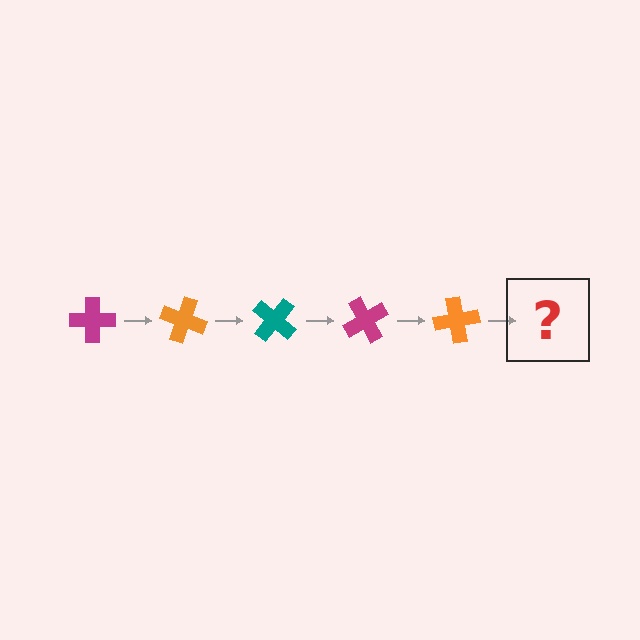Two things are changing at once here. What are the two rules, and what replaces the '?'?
The two rules are that it rotates 20 degrees each step and the color cycles through magenta, orange, and teal. The '?' should be a teal cross, rotated 100 degrees from the start.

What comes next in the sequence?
The next element should be a teal cross, rotated 100 degrees from the start.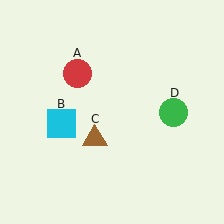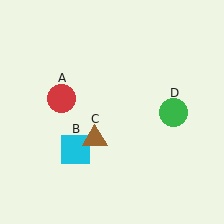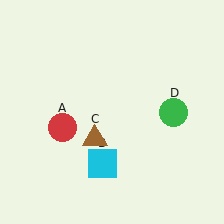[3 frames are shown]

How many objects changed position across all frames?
2 objects changed position: red circle (object A), cyan square (object B).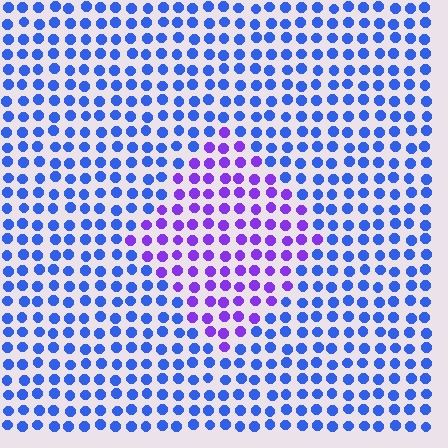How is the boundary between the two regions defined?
The boundary is defined purely by a slight shift in hue (about 44 degrees). Spacing, size, and orientation are identical on both sides.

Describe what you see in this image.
The image is filled with small blue elements in a uniform arrangement. A diamond-shaped region is visible where the elements are tinted to a slightly different hue, forming a subtle color boundary.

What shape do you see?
I see a diamond.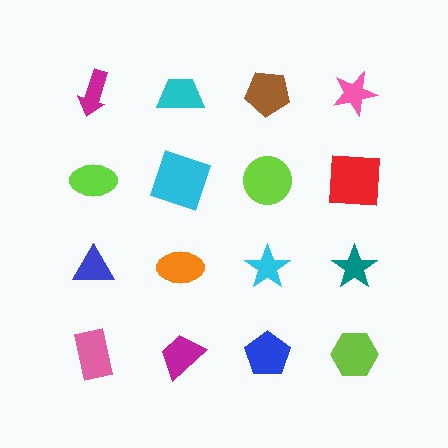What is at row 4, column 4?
A lime hexagon.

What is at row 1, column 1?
A magenta arrow.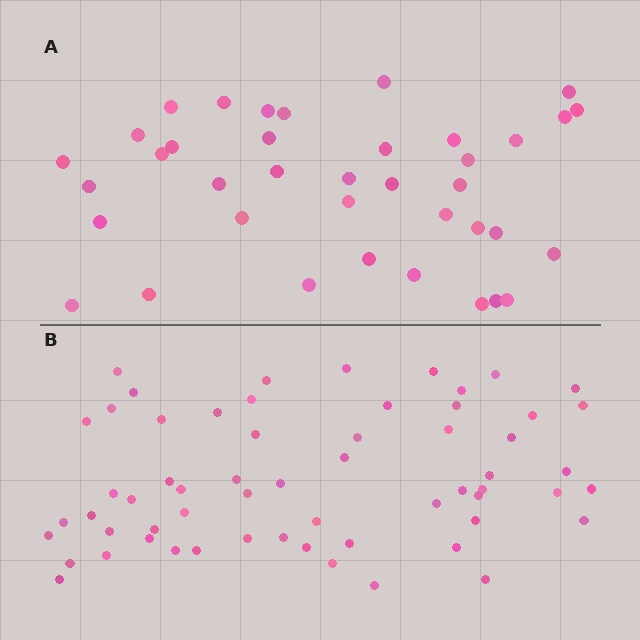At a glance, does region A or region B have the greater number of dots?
Region B (the bottom region) has more dots.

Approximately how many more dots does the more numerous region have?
Region B has approximately 20 more dots than region A.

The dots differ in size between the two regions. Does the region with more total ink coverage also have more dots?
No. Region A has more total ink coverage because its dots are larger, but region B actually contains more individual dots. Total area can be misleading — the number of items is what matters here.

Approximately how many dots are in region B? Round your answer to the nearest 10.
About 60 dots.